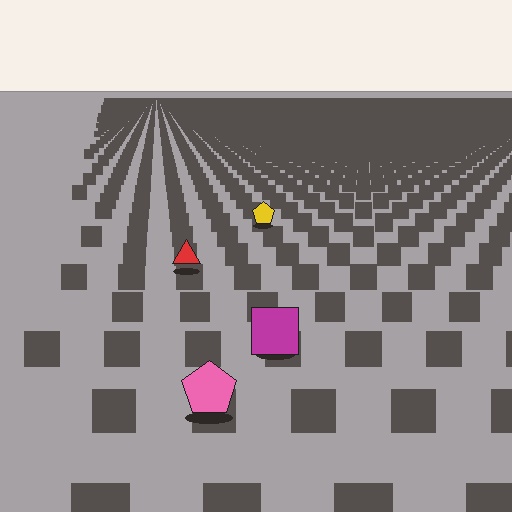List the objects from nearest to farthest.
From nearest to farthest: the pink pentagon, the magenta square, the red triangle, the yellow pentagon.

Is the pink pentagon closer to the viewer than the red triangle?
Yes. The pink pentagon is closer — you can tell from the texture gradient: the ground texture is coarser near it.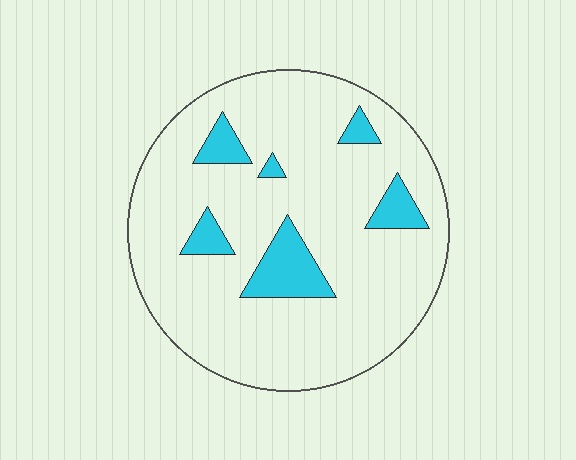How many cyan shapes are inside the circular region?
6.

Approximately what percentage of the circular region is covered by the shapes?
Approximately 15%.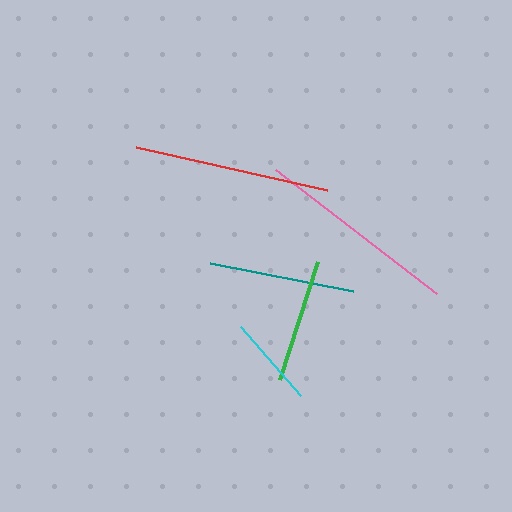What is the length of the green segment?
The green segment is approximately 124 pixels long.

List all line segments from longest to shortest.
From longest to shortest: pink, red, teal, green, cyan.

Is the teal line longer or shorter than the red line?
The red line is longer than the teal line.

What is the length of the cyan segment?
The cyan segment is approximately 91 pixels long.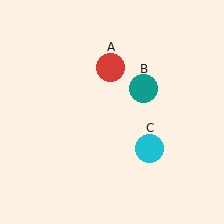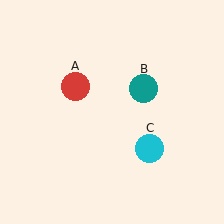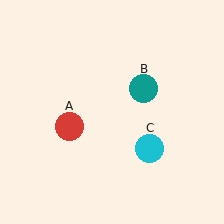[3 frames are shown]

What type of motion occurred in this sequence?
The red circle (object A) rotated counterclockwise around the center of the scene.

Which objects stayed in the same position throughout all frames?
Teal circle (object B) and cyan circle (object C) remained stationary.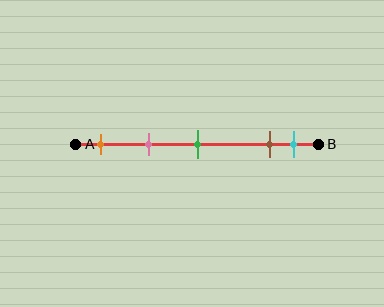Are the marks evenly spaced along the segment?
No, the marks are not evenly spaced.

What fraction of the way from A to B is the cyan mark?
The cyan mark is approximately 90% (0.9) of the way from A to B.